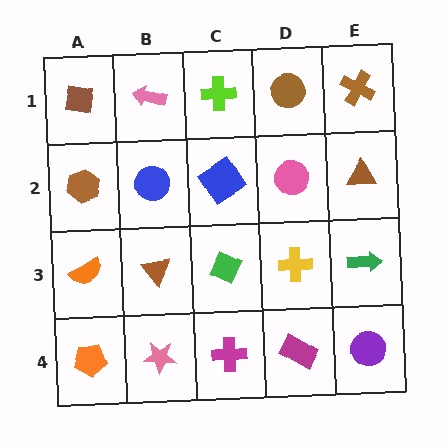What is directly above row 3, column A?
A brown hexagon.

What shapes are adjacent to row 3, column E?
A brown triangle (row 2, column E), a purple circle (row 4, column E), a yellow cross (row 3, column D).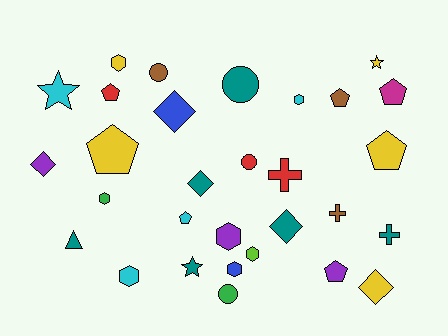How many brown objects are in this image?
There are 3 brown objects.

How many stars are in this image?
There are 3 stars.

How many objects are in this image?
There are 30 objects.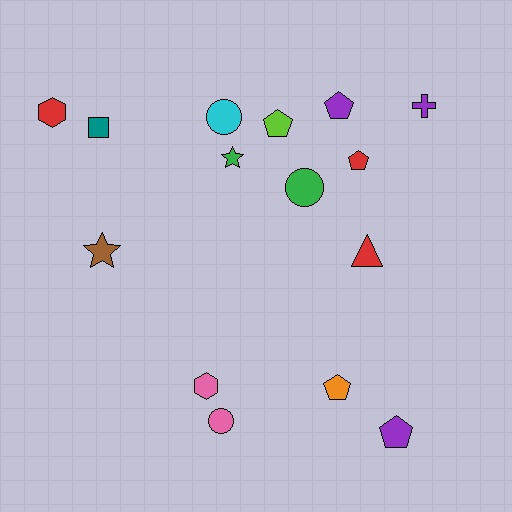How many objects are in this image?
There are 15 objects.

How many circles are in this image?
There are 3 circles.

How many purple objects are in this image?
There are 3 purple objects.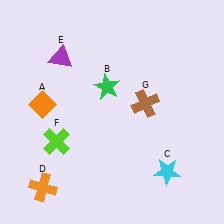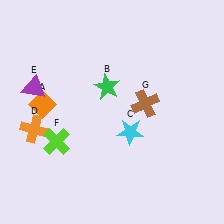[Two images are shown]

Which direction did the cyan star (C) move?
The cyan star (C) moved up.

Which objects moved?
The objects that moved are: the cyan star (C), the orange cross (D), the purple triangle (E).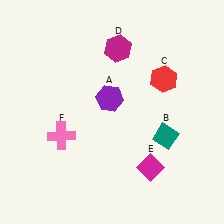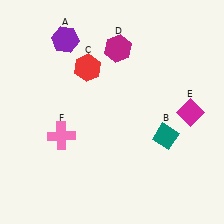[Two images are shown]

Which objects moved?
The objects that moved are: the purple hexagon (A), the red hexagon (C), the magenta diamond (E).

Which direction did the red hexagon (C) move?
The red hexagon (C) moved left.